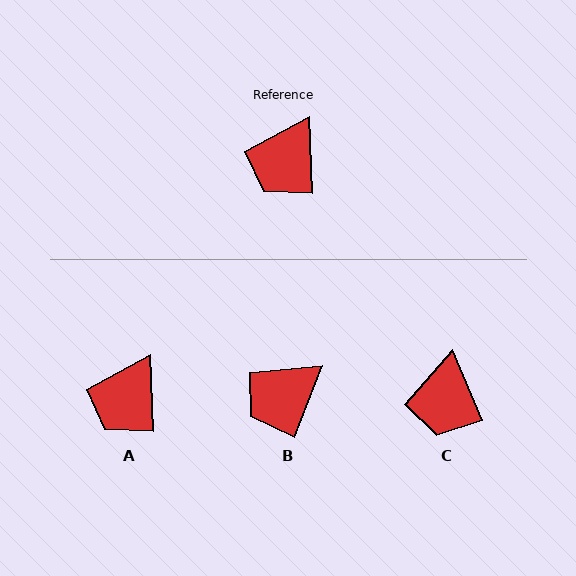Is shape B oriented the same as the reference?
No, it is off by about 24 degrees.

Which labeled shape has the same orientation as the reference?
A.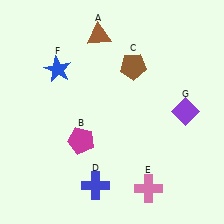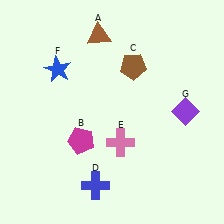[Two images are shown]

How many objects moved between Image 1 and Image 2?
1 object moved between the two images.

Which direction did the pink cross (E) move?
The pink cross (E) moved up.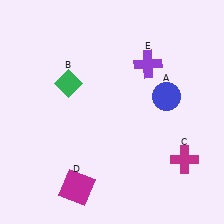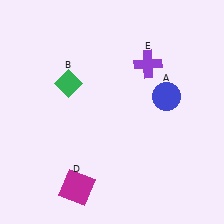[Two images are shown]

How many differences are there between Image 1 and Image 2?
There is 1 difference between the two images.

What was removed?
The magenta cross (C) was removed in Image 2.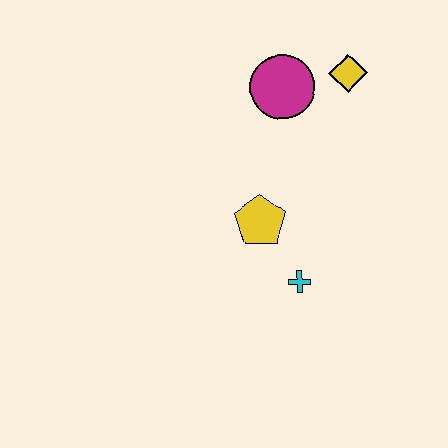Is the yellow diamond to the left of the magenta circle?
No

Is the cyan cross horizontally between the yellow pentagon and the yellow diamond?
Yes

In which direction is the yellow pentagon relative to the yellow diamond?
The yellow pentagon is below the yellow diamond.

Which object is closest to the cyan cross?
The yellow pentagon is closest to the cyan cross.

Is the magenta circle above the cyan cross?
Yes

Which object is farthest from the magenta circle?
The cyan cross is farthest from the magenta circle.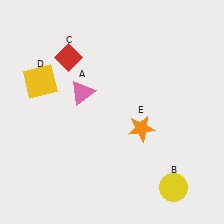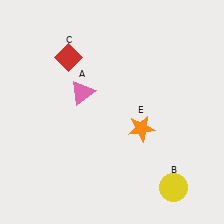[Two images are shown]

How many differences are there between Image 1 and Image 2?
There is 1 difference between the two images.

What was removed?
The yellow square (D) was removed in Image 2.